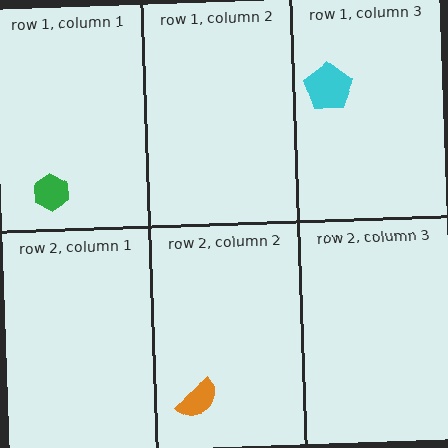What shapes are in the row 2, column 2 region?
The orange semicircle.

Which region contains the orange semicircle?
The row 2, column 2 region.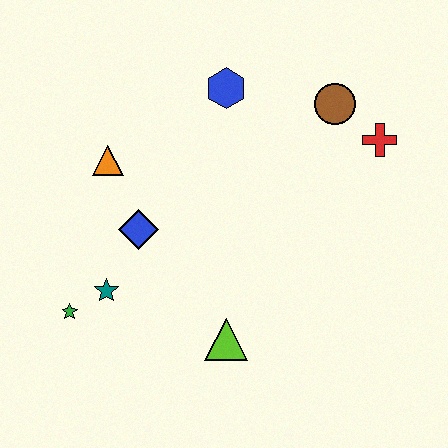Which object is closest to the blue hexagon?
The brown circle is closest to the blue hexagon.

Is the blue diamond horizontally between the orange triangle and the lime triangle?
Yes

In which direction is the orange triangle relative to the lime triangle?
The orange triangle is above the lime triangle.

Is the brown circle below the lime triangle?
No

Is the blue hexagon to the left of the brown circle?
Yes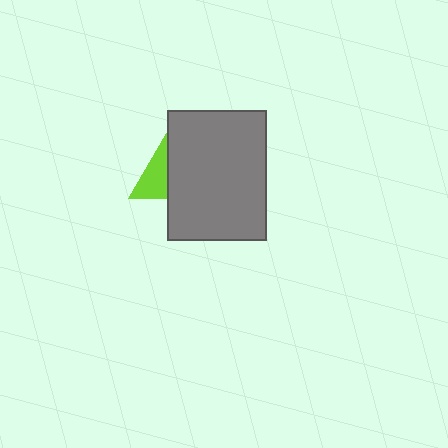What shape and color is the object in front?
The object in front is a gray rectangle.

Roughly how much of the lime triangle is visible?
A small part of it is visible (roughly 32%).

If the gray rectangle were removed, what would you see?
You would see the complete lime triangle.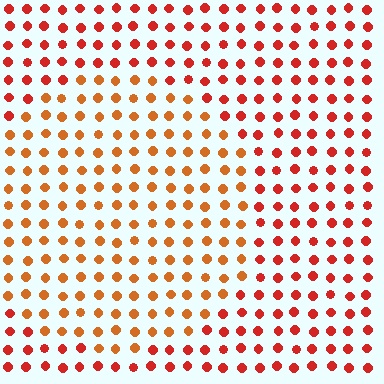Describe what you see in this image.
The image is filled with small red elements in a uniform arrangement. A circle-shaped region is visible where the elements are tinted to a slightly different hue, forming a subtle color boundary.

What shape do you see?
I see a circle.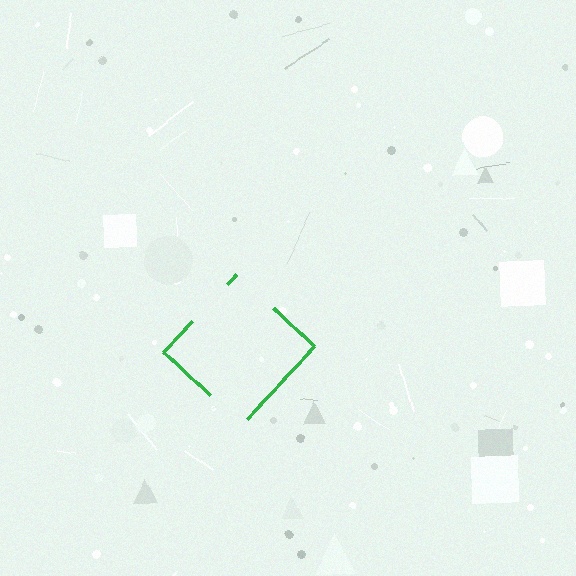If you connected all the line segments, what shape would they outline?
They would outline a diamond.